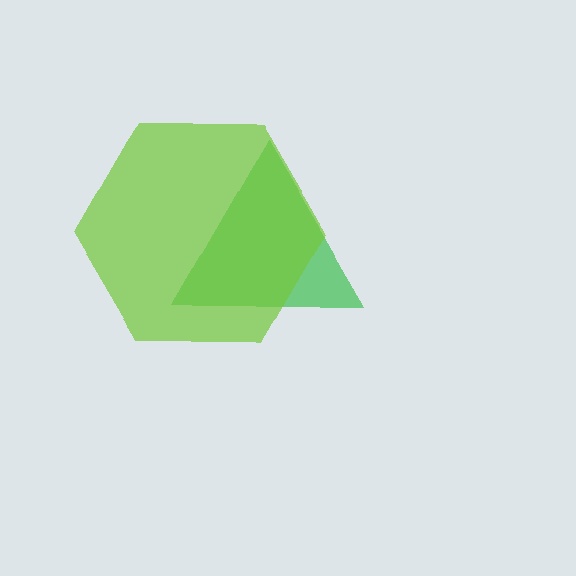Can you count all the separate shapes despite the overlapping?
Yes, there are 2 separate shapes.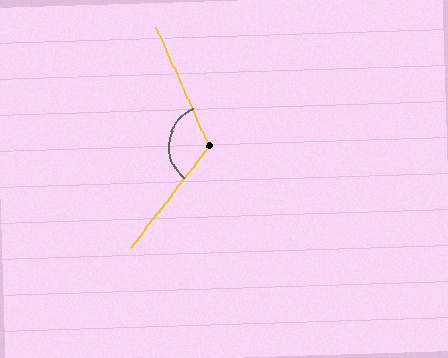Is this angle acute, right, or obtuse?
It is obtuse.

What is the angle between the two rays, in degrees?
Approximately 118 degrees.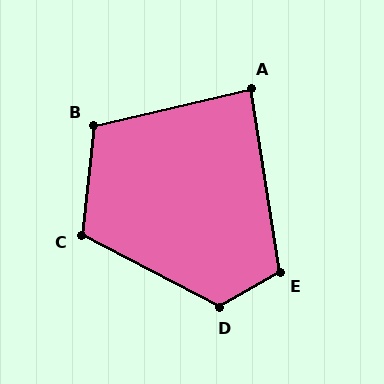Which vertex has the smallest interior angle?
A, at approximately 86 degrees.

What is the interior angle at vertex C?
Approximately 111 degrees (obtuse).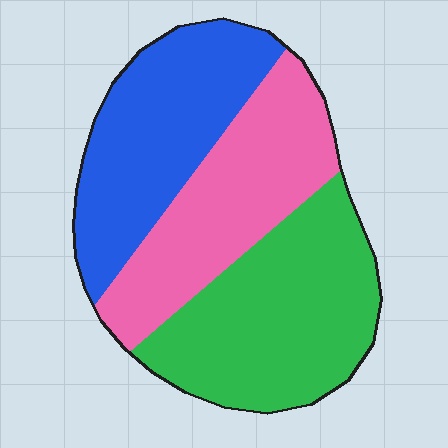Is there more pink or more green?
Green.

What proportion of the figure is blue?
Blue takes up between a sixth and a third of the figure.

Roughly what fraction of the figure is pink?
Pink takes up between a sixth and a third of the figure.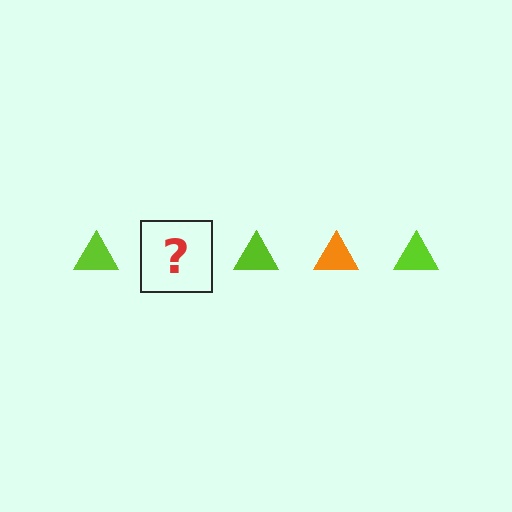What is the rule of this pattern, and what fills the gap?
The rule is that the pattern cycles through lime, orange triangles. The gap should be filled with an orange triangle.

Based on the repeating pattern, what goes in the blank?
The blank should be an orange triangle.